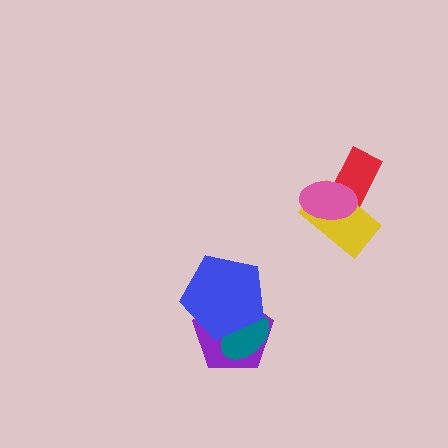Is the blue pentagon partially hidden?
No, no other shape covers it.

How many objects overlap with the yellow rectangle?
2 objects overlap with the yellow rectangle.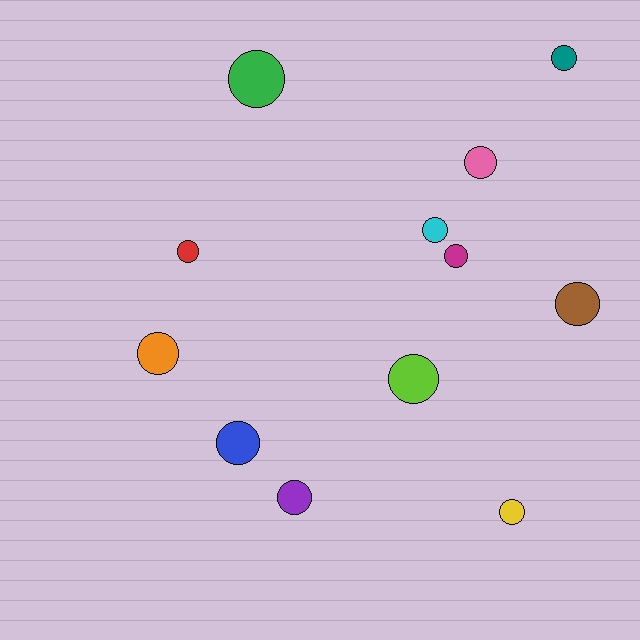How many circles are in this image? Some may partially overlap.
There are 12 circles.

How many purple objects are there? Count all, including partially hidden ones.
There is 1 purple object.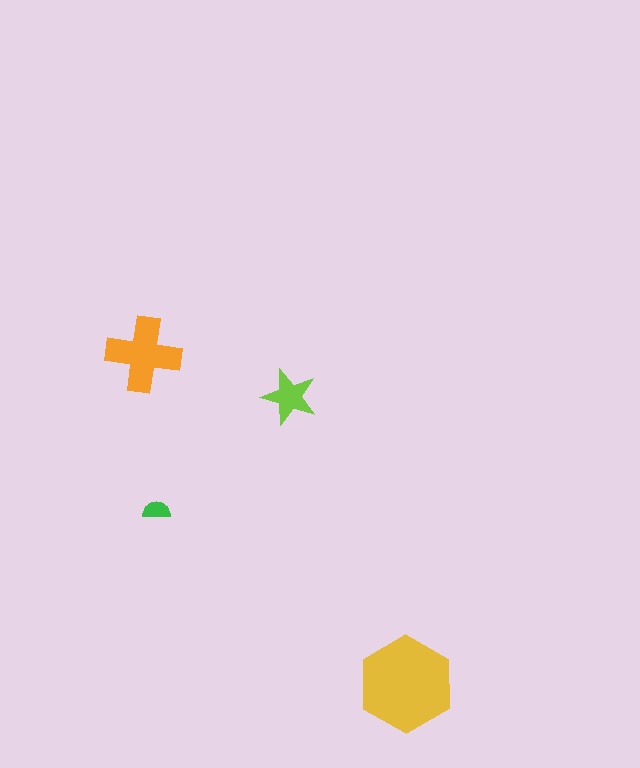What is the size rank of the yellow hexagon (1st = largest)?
1st.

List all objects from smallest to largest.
The green semicircle, the lime star, the orange cross, the yellow hexagon.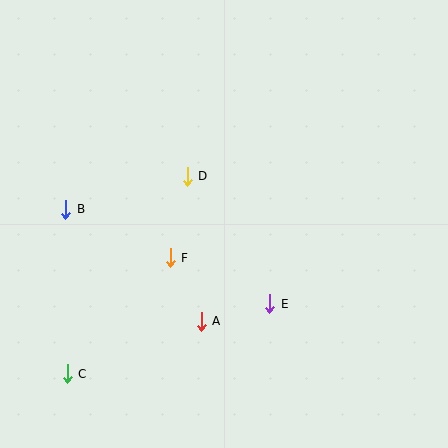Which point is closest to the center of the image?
Point D at (187, 176) is closest to the center.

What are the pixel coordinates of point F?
Point F is at (170, 258).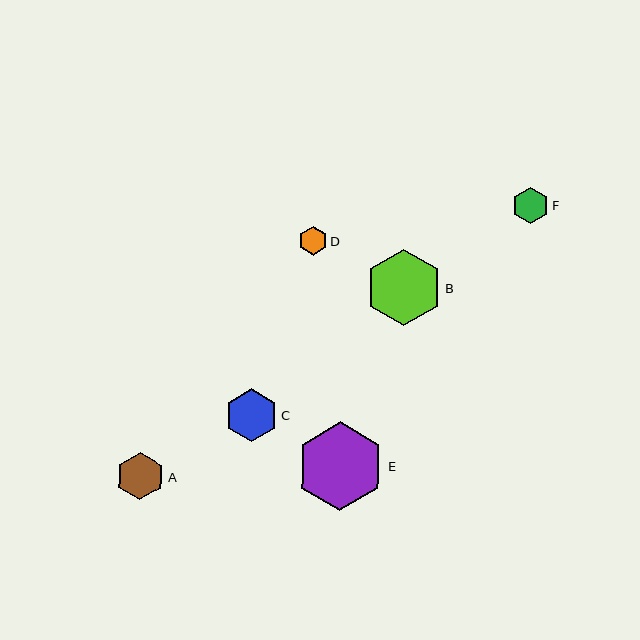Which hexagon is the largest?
Hexagon E is the largest with a size of approximately 89 pixels.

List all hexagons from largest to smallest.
From largest to smallest: E, B, C, A, F, D.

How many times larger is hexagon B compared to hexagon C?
Hexagon B is approximately 1.5 times the size of hexagon C.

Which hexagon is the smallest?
Hexagon D is the smallest with a size of approximately 29 pixels.